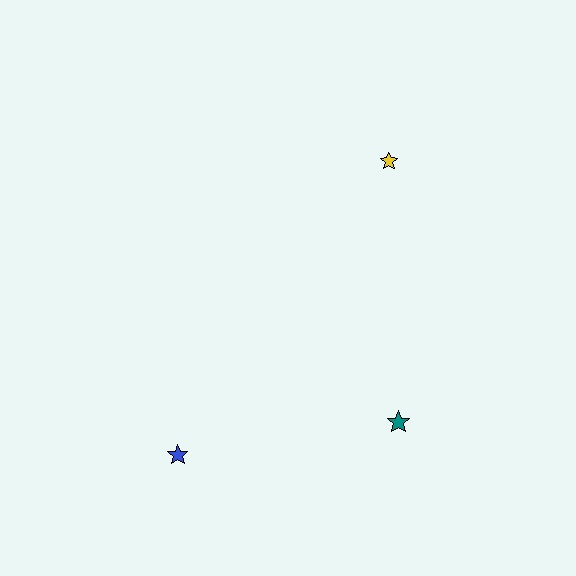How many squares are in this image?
There are no squares.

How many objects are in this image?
There are 3 objects.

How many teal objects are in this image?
There is 1 teal object.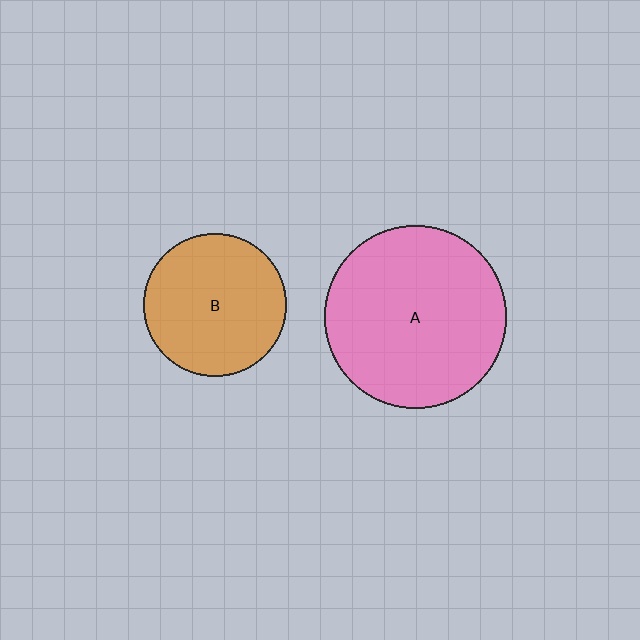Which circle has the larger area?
Circle A (pink).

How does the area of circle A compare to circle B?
Approximately 1.6 times.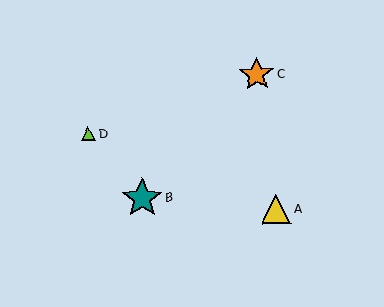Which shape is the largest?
The teal star (labeled B) is the largest.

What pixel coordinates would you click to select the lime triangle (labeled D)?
Click at (88, 134) to select the lime triangle D.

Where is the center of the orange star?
The center of the orange star is at (257, 74).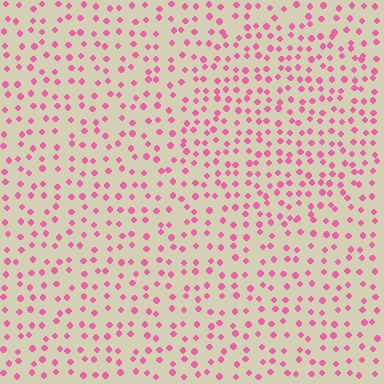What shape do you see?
I see a circle.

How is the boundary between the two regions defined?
The boundary is defined by a change in element density (approximately 1.5x ratio). All elements are the same color, size, and shape.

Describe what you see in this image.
The image contains small pink elements arranged at two different densities. A circle-shaped region is visible where the elements are more densely packed than the surrounding area.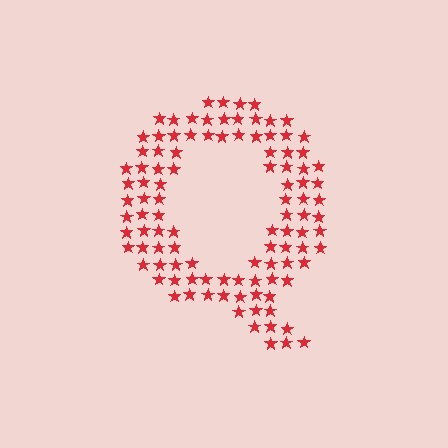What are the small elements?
The small elements are stars.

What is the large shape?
The large shape is the letter Q.